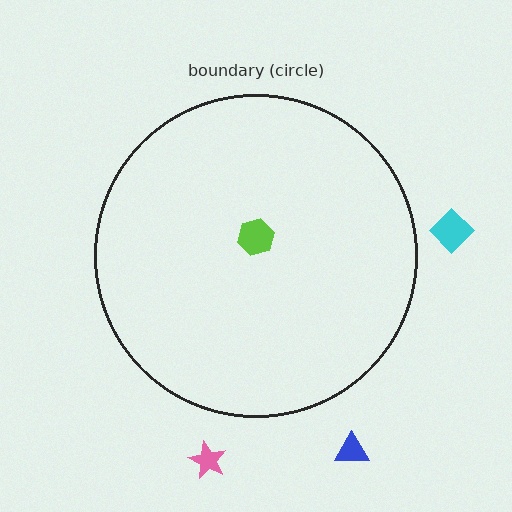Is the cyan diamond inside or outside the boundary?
Outside.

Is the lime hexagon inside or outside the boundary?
Inside.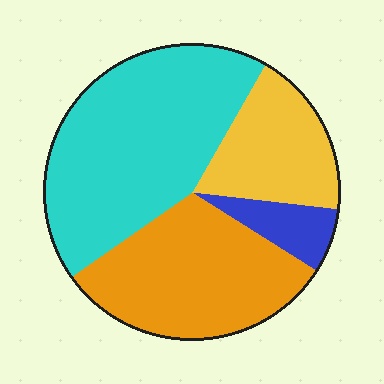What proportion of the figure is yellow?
Yellow covers roughly 20% of the figure.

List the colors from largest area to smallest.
From largest to smallest: cyan, orange, yellow, blue.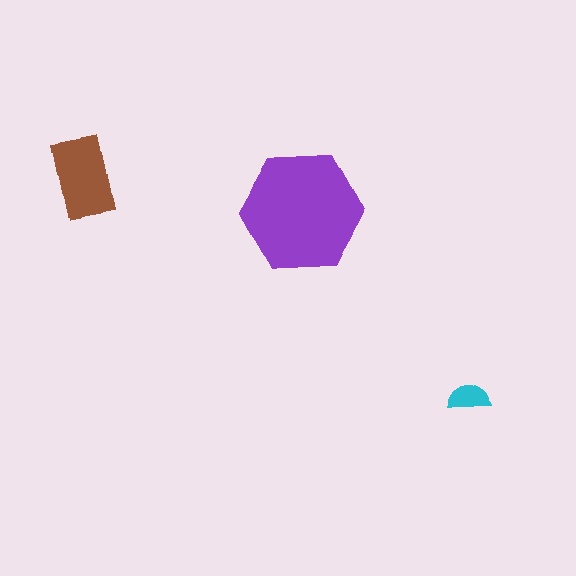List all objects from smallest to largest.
The cyan semicircle, the brown rectangle, the purple hexagon.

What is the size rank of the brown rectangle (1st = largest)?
2nd.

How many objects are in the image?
There are 3 objects in the image.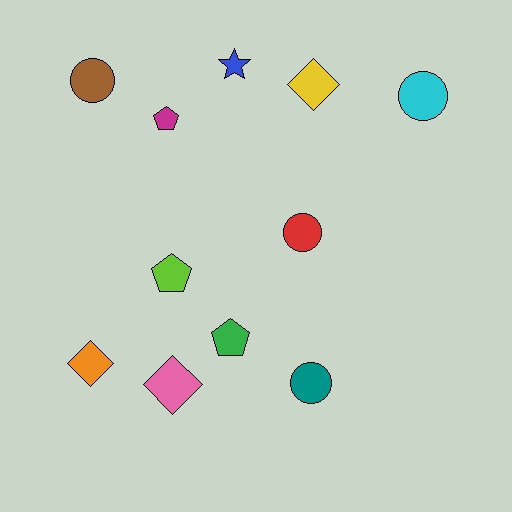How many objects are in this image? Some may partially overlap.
There are 11 objects.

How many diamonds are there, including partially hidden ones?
There are 3 diamonds.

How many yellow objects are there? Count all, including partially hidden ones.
There is 1 yellow object.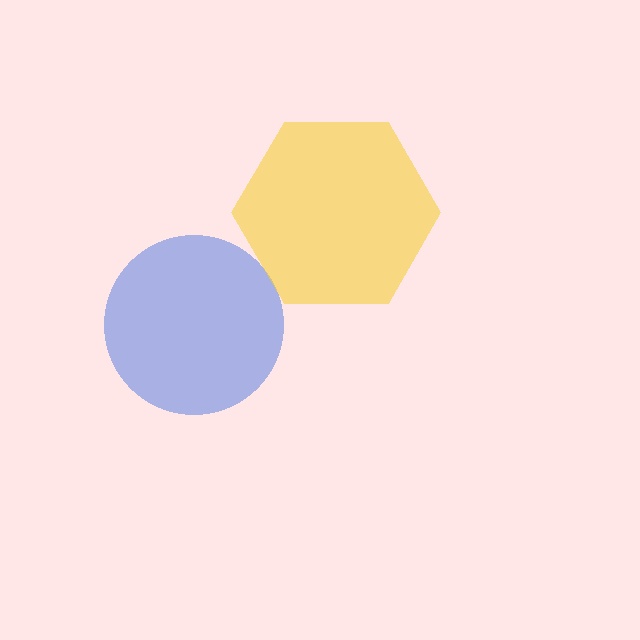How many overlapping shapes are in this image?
There are 2 overlapping shapes in the image.